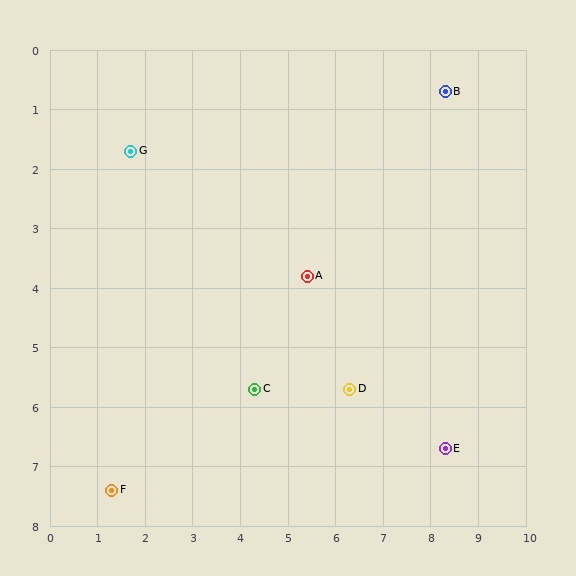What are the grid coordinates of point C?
Point C is at approximately (4.3, 5.7).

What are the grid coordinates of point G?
Point G is at approximately (1.7, 1.7).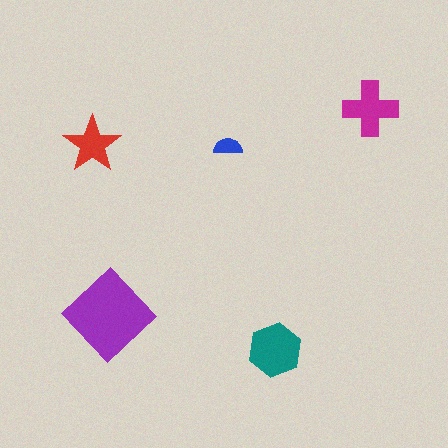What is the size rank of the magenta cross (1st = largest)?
3rd.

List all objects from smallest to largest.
The blue semicircle, the red star, the magenta cross, the teal hexagon, the purple diamond.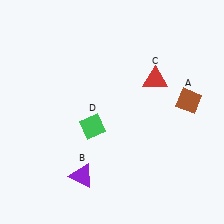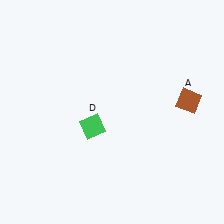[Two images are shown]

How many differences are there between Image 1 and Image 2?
There are 2 differences between the two images.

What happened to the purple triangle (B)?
The purple triangle (B) was removed in Image 2. It was in the bottom-left area of Image 1.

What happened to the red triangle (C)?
The red triangle (C) was removed in Image 2. It was in the top-right area of Image 1.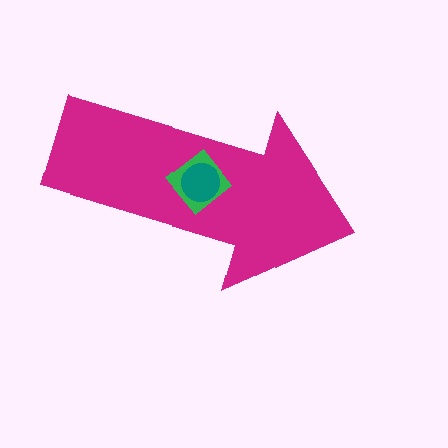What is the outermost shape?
The magenta arrow.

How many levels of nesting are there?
3.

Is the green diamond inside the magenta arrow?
Yes.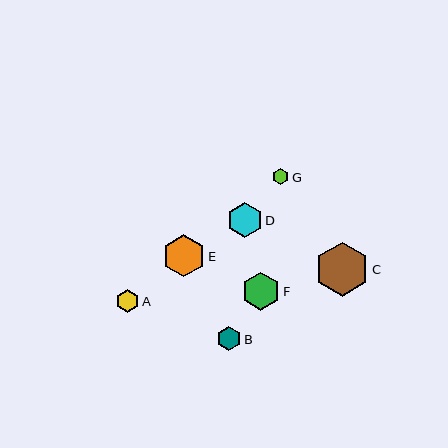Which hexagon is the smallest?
Hexagon G is the smallest with a size of approximately 16 pixels.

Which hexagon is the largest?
Hexagon C is the largest with a size of approximately 54 pixels.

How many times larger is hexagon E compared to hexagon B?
Hexagon E is approximately 1.7 times the size of hexagon B.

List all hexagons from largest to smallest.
From largest to smallest: C, E, F, D, B, A, G.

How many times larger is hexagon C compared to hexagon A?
Hexagon C is approximately 2.3 times the size of hexagon A.